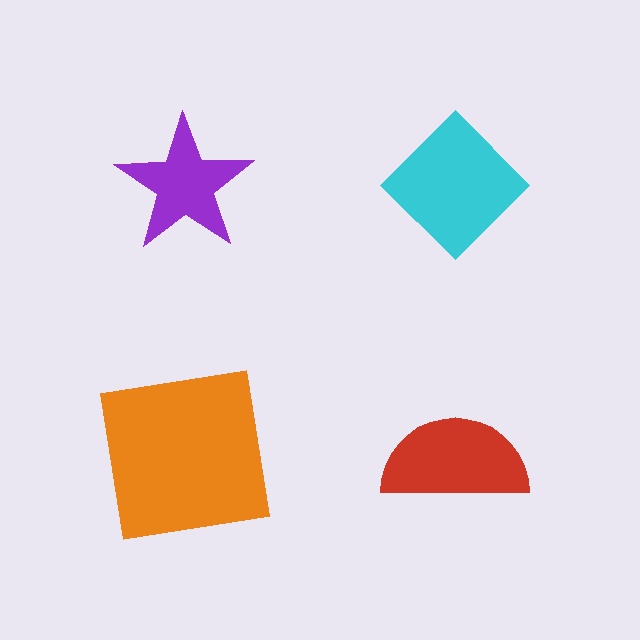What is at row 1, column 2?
A cyan diamond.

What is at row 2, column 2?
A red semicircle.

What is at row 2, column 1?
An orange square.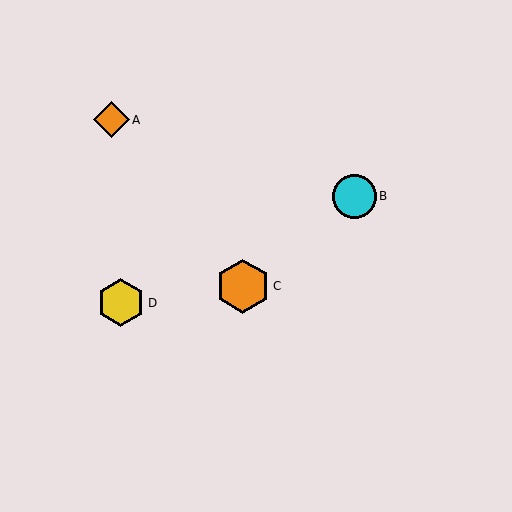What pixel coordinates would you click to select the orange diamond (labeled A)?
Click at (111, 120) to select the orange diamond A.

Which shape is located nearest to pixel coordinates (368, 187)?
The cyan circle (labeled B) at (354, 196) is nearest to that location.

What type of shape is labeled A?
Shape A is an orange diamond.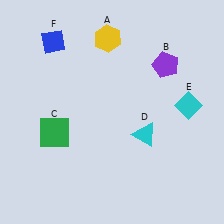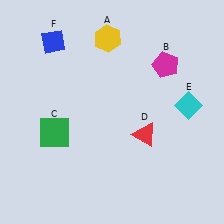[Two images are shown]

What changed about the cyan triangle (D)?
In Image 1, D is cyan. In Image 2, it changed to red.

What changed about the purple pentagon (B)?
In Image 1, B is purple. In Image 2, it changed to magenta.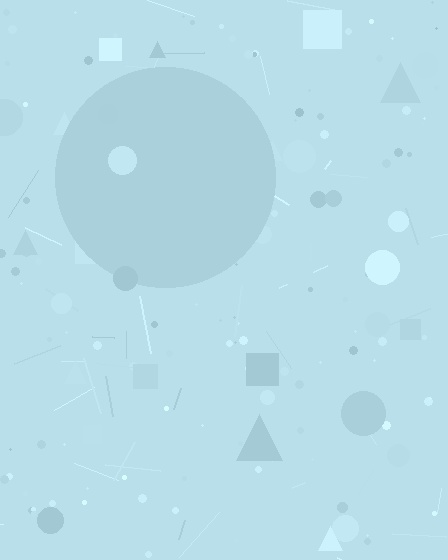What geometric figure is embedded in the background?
A circle is embedded in the background.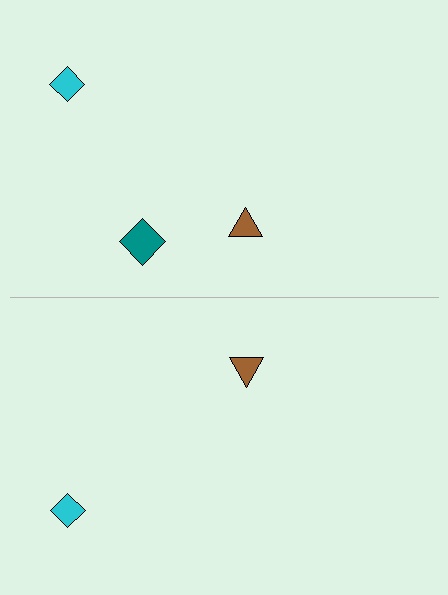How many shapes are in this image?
There are 5 shapes in this image.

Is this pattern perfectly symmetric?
No, the pattern is not perfectly symmetric. A teal diamond is missing from the bottom side.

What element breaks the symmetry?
A teal diamond is missing from the bottom side.